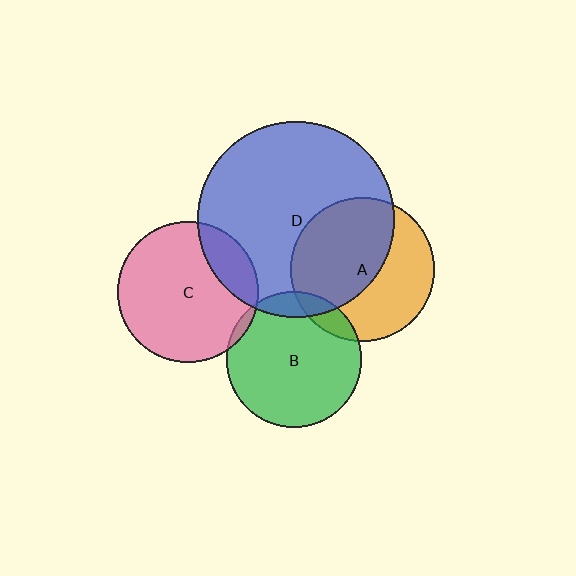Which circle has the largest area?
Circle D (blue).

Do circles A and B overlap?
Yes.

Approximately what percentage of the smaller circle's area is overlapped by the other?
Approximately 10%.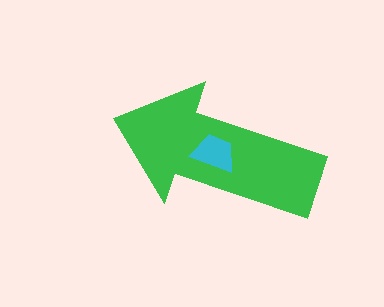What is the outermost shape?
The green arrow.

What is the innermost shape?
The cyan trapezoid.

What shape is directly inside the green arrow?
The cyan trapezoid.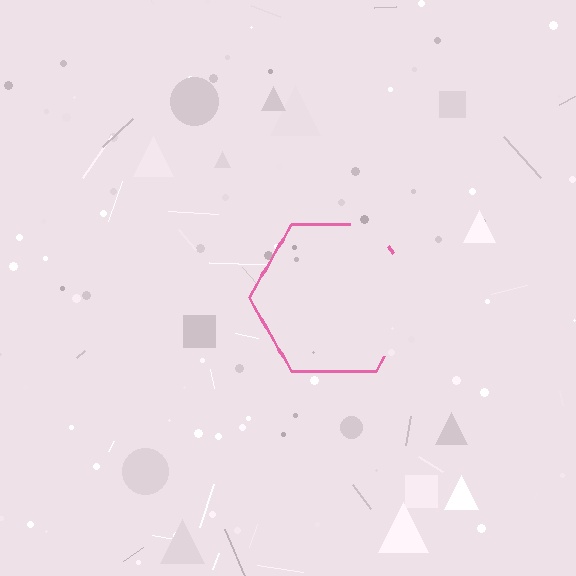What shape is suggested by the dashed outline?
The dashed outline suggests a hexagon.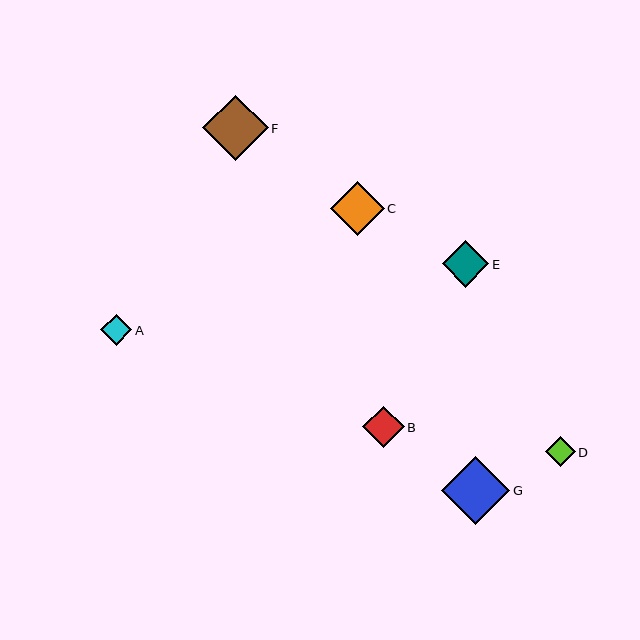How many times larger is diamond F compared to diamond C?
Diamond F is approximately 1.2 times the size of diamond C.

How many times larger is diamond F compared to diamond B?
Diamond F is approximately 1.6 times the size of diamond B.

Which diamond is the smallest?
Diamond D is the smallest with a size of approximately 30 pixels.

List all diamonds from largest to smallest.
From largest to smallest: G, F, C, E, B, A, D.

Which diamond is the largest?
Diamond G is the largest with a size of approximately 68 pixels.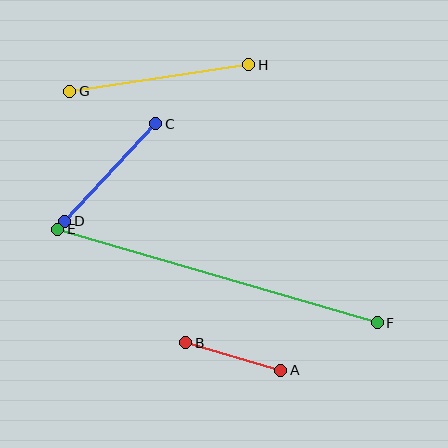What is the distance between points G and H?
The distance is approximately 181 pixels.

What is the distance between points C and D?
The distance is approximately 133 pixels.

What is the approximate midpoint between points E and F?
The midpoint is at approximately (218, 276) pixels.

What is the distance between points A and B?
The distance is approximately 99 pixels.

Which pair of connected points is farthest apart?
Points E and F are farthest apart.